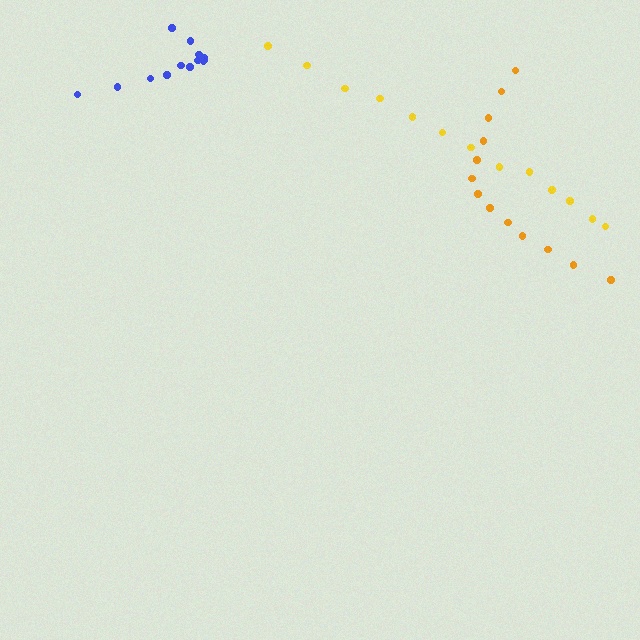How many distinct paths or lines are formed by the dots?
There are 3 distinct paths.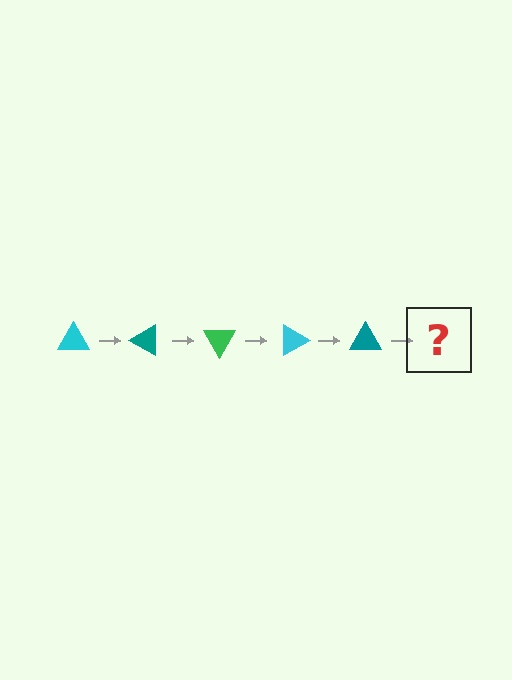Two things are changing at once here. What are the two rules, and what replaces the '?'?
The two rules are that it rotates 30 degrees each step and the color cycles through cyan, teal, and green. The '?' should be a green triangle, rotated 150 degrees from the start.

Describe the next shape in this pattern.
It should be a green triangle, rotated 150 degrees from the start.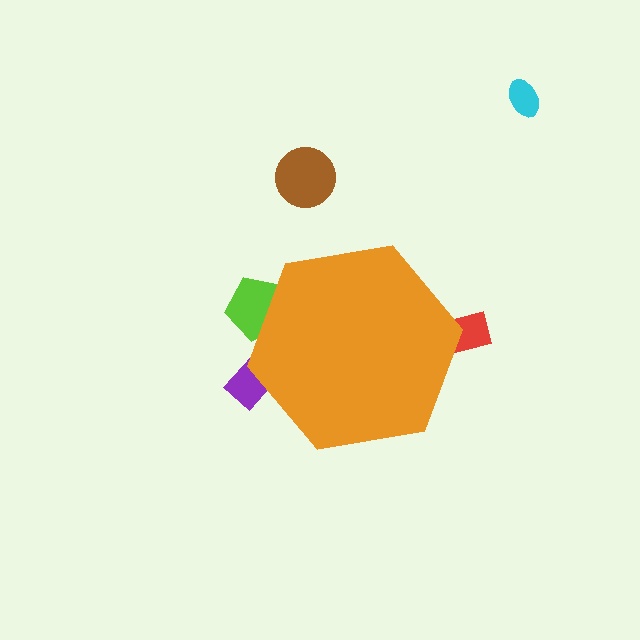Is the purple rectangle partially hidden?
Yes, the purple rectangle is partially hidden behind the orange hexagon.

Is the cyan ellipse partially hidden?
No, the cyan ellipse is fully visible.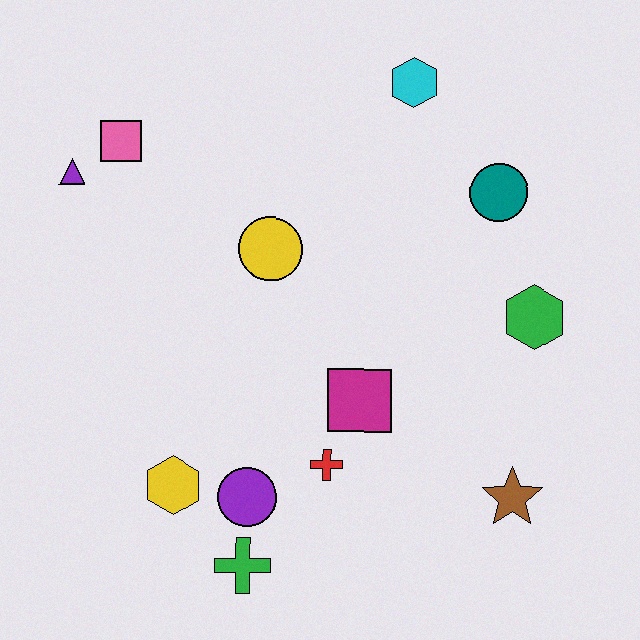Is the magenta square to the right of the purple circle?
Yes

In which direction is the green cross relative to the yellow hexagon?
The green cross is below the yellow hexagon.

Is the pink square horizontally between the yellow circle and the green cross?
No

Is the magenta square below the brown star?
No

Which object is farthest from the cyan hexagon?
The green cross is farthest from the cyan hexagon.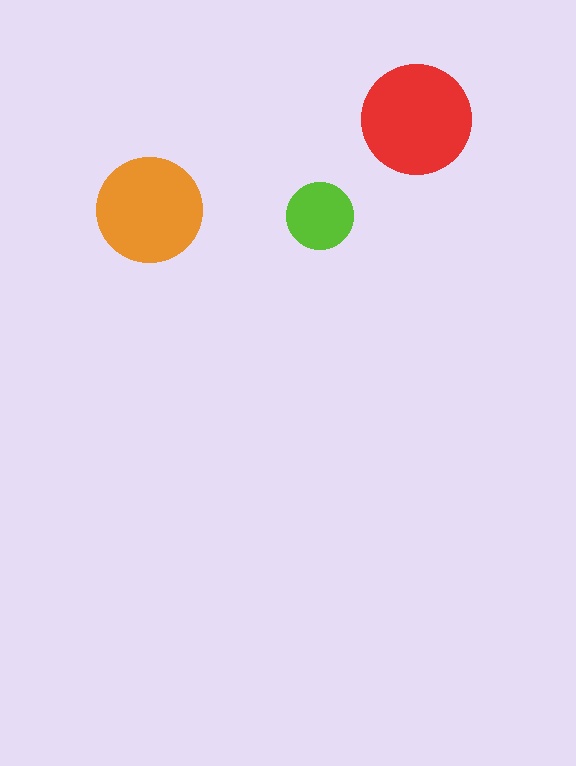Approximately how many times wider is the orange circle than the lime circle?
About 1.5 times wider.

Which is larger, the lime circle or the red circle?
The red one.